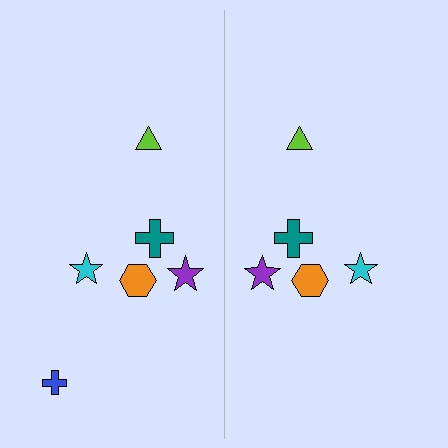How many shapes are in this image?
There are 11 shapes in this image.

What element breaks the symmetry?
A blue cross is missing from the right side.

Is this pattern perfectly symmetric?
No, the pattern is not perfectly symmetric. A blue cross is missing from the right side.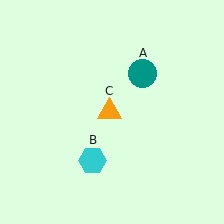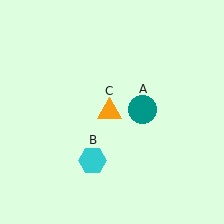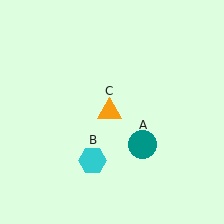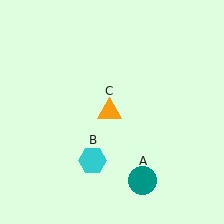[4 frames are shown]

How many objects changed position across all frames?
1 object changed position: teal circle (object A).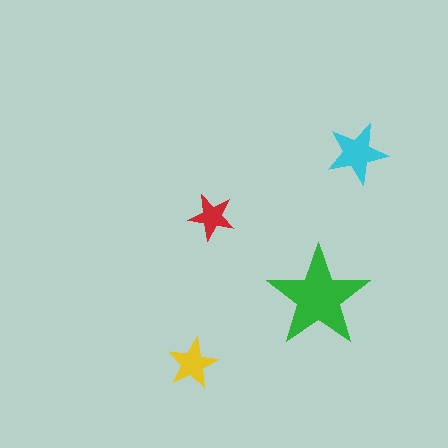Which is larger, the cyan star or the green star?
The green one.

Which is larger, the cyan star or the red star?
The cyan one.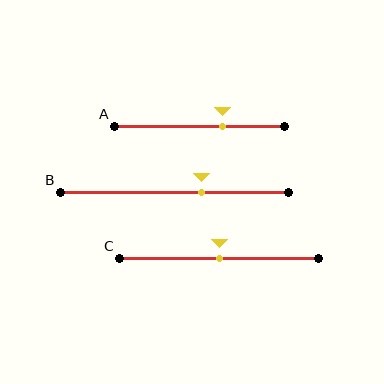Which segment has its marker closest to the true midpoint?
Segment C has its marker closest to the true midpoint.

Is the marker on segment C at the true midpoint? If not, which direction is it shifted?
Yes, the marker on segment C is at the true midpoint.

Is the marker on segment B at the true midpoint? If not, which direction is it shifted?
No, the marker on segment B is shifted to the right by about 12% of the segment length.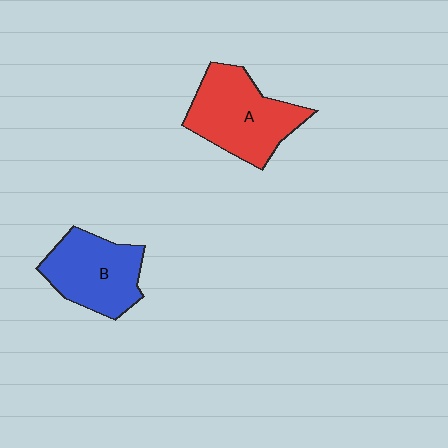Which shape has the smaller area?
Shape B (blue).